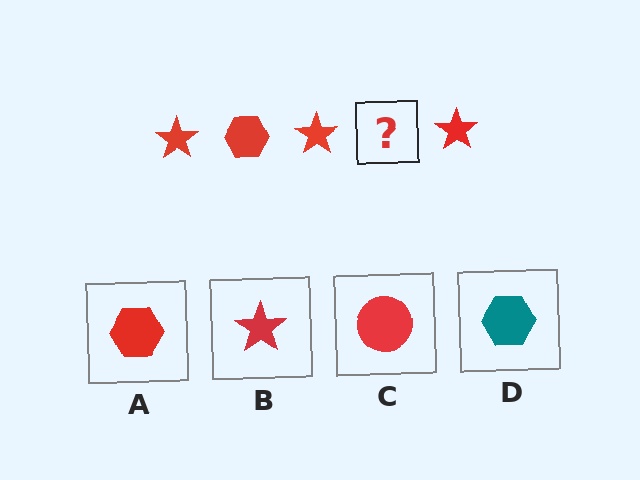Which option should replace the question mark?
Option A.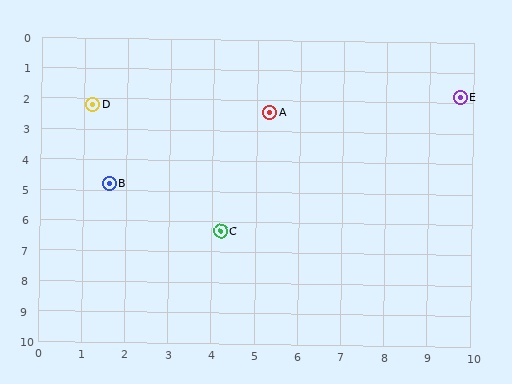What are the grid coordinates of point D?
Point D is at approximately (1.2, 2.2).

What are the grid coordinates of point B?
Point B is at approximately (1.6, 4.8).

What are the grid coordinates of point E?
Point E is at approximately (9.7, 1.8).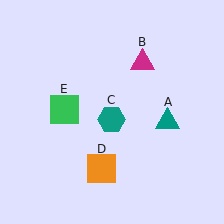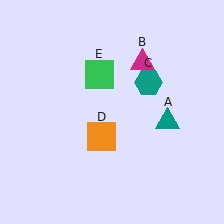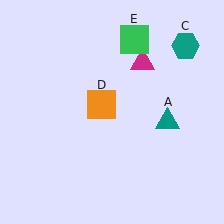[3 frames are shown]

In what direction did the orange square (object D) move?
The orange square (object D) moved up.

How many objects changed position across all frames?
3 objects changed position: teal hexagon (object C), orange square (object D), green square (object E).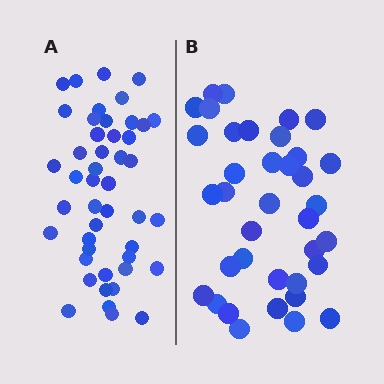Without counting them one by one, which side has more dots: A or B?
Region A (the left region) has more dots.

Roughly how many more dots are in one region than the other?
Region A has roughly 8 or so more dots than region B.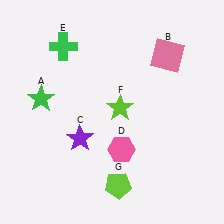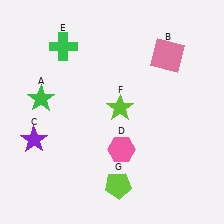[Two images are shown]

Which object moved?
The purple star (C) moved left.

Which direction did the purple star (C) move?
The purple star (C) moved left.